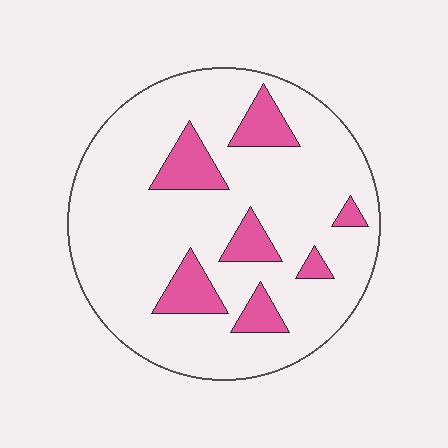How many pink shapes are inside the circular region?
7.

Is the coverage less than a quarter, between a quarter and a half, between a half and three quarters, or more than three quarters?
Less than a quarter.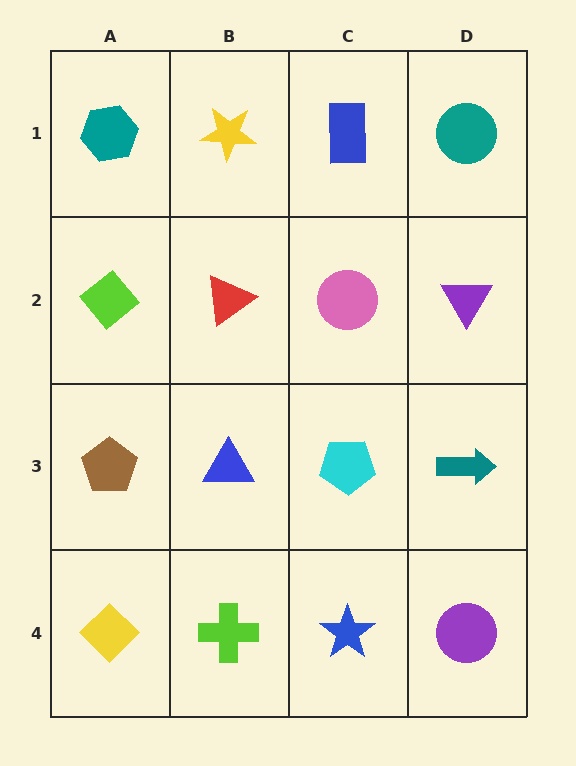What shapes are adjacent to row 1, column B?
A red triangle (row 2, column B), a teal hexagon (row 1, column A), a blue rectangle (row 1, column C).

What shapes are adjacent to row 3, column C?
A pink circle (row 2, column C), a blue star (row 4, column C), a blue triangle (row 3, column B), a teal arrow (row 3, column D).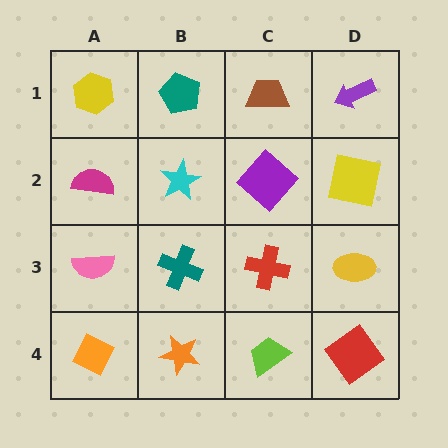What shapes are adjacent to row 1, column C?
A purple diamond (row 2, column C), a teal pentagon (row 1, column B), a purple arrow (row 1, column D).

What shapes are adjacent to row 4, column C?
A red cross (row 3, column C), an orange star (row 4, column B), a red diamond (row 4, column D).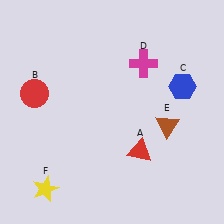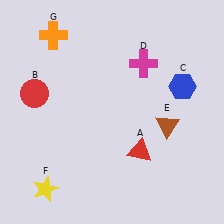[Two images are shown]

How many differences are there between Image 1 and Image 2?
There is 1 difference between the two images.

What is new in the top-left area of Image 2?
An orange cross (G) was added in the top-left area of Image 2.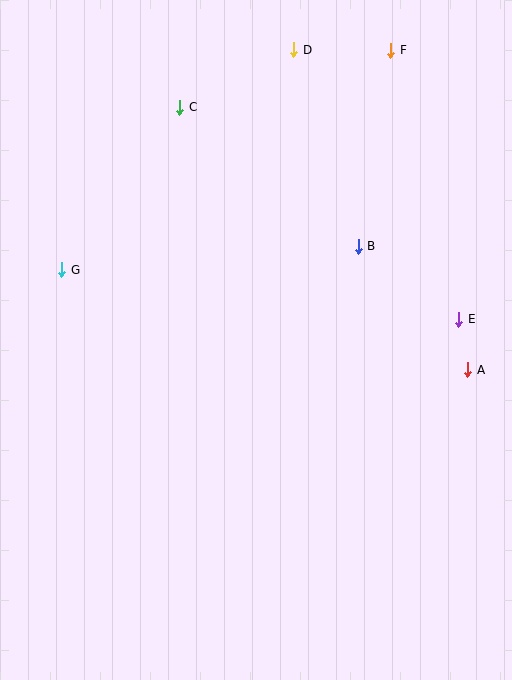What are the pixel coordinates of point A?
Point A is at (468, 370).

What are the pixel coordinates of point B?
Point B is at (358, 246).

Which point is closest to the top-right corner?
Point F is closest to the top-right corner.